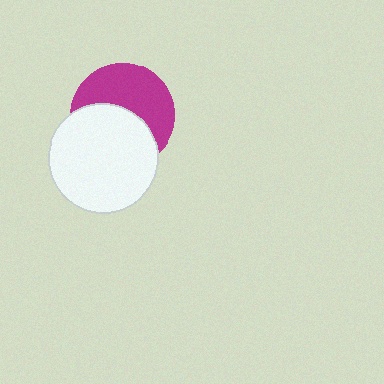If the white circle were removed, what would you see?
You would see the complete magenta circle.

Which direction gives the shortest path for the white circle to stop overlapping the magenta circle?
Moving down gives the shortest separation.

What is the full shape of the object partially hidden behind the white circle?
The partially hidden object is a magenta circle.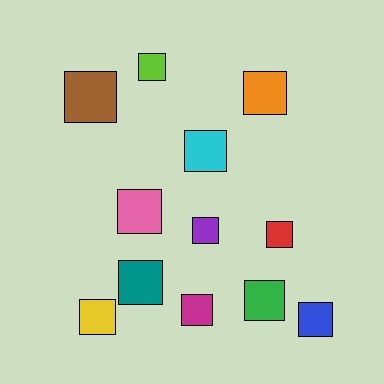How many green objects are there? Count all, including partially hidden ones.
There is 1 green object.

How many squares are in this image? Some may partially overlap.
There are 12 squares.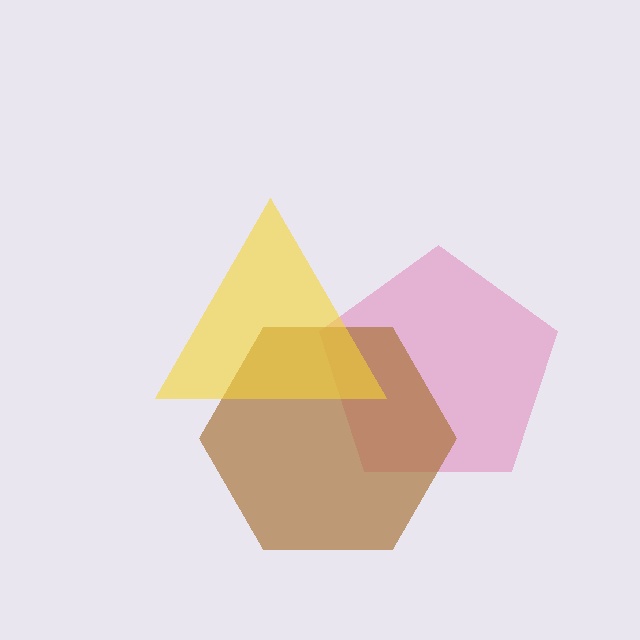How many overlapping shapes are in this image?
There are 3 overlapping shapes in the image.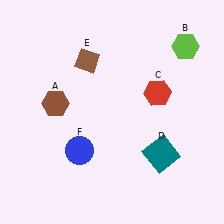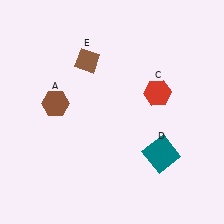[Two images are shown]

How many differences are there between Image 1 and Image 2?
There are 2 differences between the two images.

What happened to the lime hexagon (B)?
The lime hexagon (B) was removed in Image 2. It was in the top-right area of Image 1.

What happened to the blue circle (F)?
The blue circle (F) was removed in Image 2. It was in the bottom-left area of Image 1.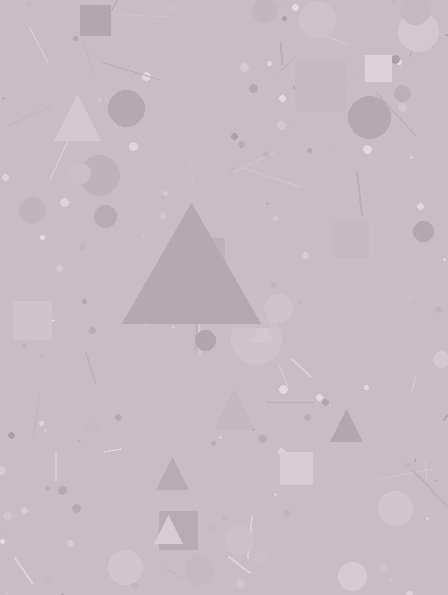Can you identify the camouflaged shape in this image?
The camouflaged shape is a triangle.